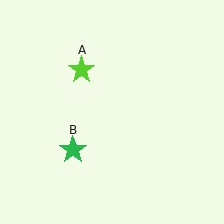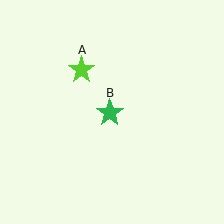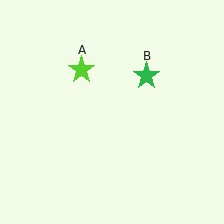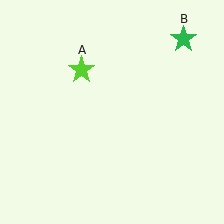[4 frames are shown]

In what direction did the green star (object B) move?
The green star (object B) moved up and to the right.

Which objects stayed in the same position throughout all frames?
Lime star (object A) remained stationary.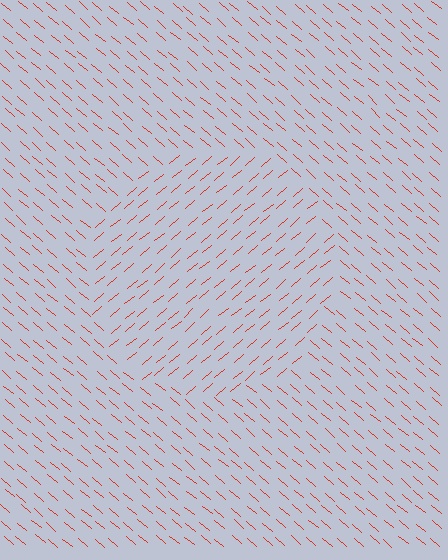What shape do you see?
I see a circle.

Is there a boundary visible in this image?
Yes, there is a texture boundary formed by a change in line orientation.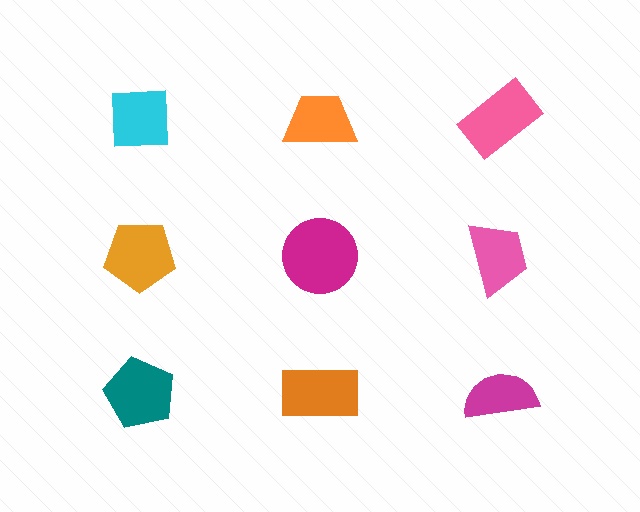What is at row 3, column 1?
A teal pentagon.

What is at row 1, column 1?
A cyan square.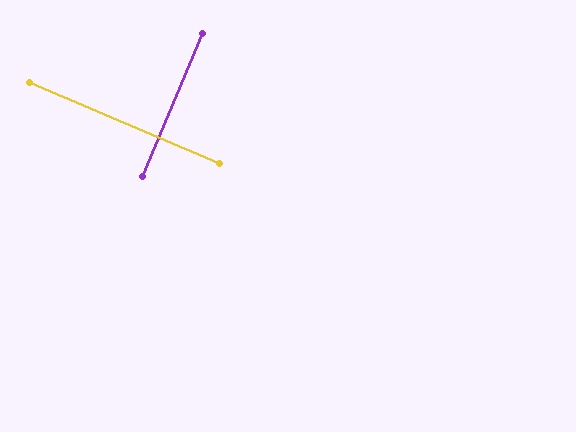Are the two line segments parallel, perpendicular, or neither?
Perpendicular — they meet at approximately 89°.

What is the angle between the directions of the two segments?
Approximately 89 degrees.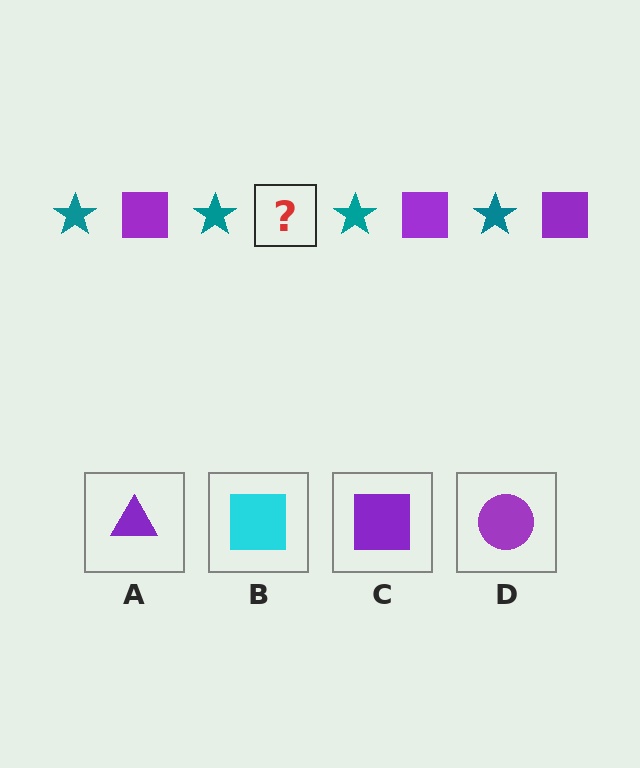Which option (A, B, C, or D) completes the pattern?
C.